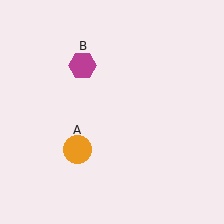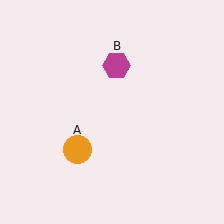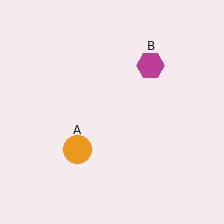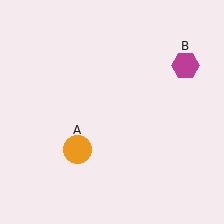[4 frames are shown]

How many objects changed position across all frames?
1 object changed position: magenta hexagon (object B).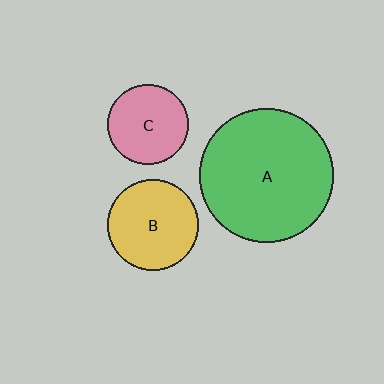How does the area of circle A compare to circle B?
Approximately 2.1 times.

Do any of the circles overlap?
No, none of the circles overlap.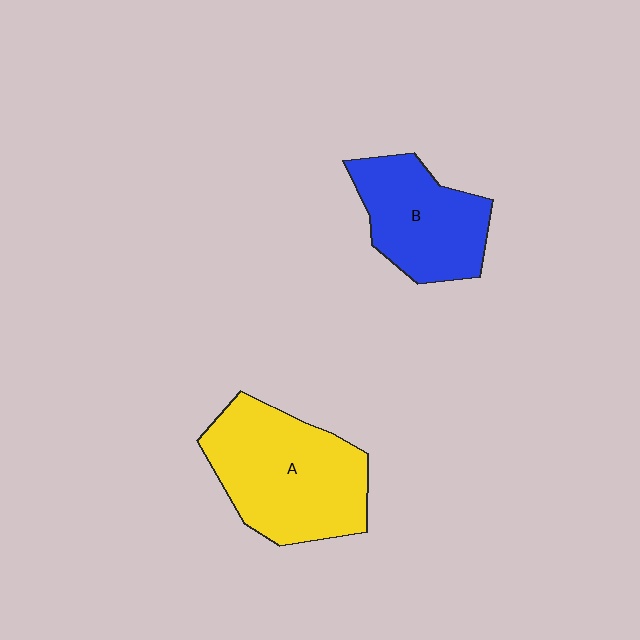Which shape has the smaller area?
Shape B (blue).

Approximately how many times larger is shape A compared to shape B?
Approximately 1.4 times.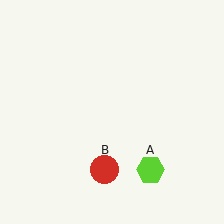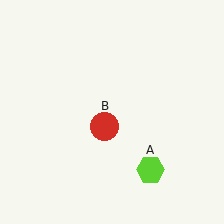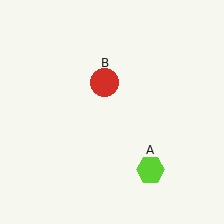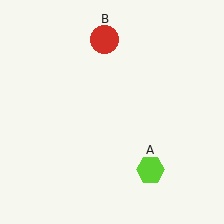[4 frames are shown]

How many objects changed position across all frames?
1 object changed position: red circle (object B).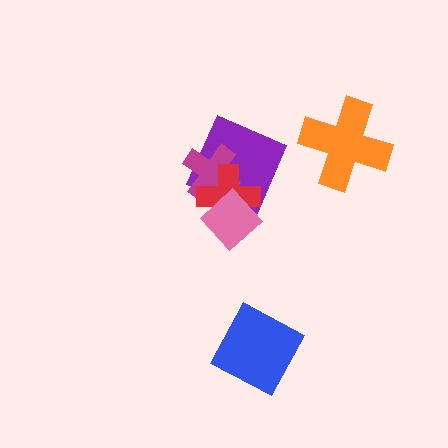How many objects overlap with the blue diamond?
0 objects overlap with the blue diamond.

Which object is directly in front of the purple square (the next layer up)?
The magenta cross is directly in front of the purple square.